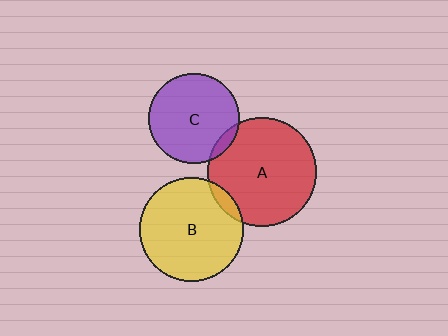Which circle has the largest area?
Circle A (red).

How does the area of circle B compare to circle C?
Approximately 1.3 times.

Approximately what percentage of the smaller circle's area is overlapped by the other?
Approximately 5%.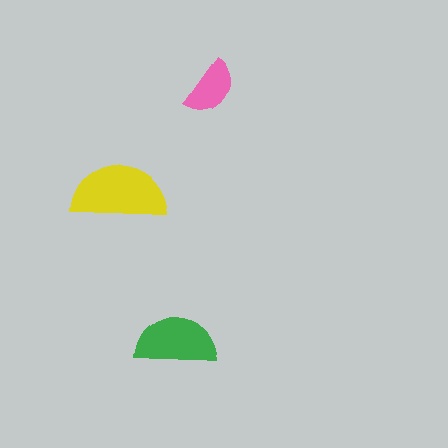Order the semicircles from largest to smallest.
the yellow one, the green one, the pink one.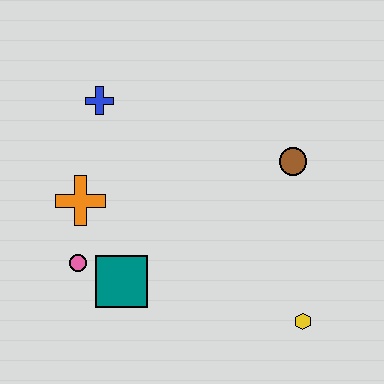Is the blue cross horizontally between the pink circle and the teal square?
Yes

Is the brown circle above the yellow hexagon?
Yes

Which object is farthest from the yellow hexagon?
The blue cross is farthest from the yellow hexagon.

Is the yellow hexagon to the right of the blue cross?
Yes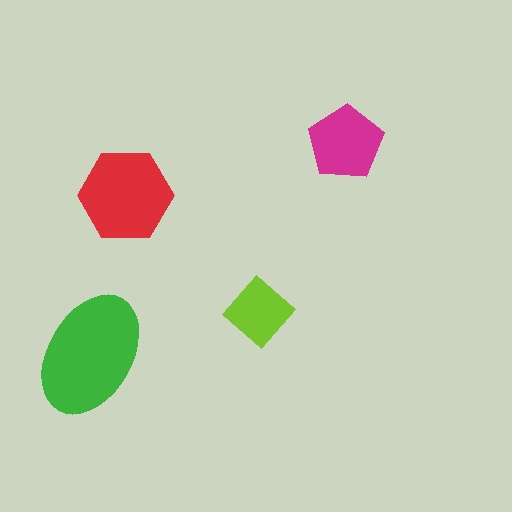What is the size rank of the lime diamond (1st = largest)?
4th.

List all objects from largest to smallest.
The green ellipse, the red hexagon, the magenta pentagon, the lime diamond.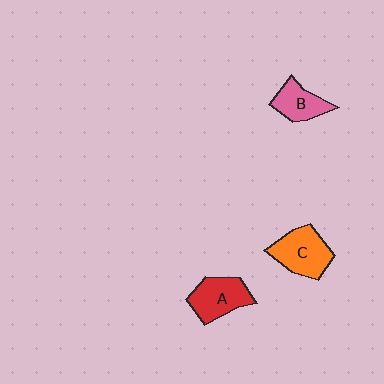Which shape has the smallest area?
Shape B (pink).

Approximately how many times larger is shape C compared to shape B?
Approximately 1.4 times.